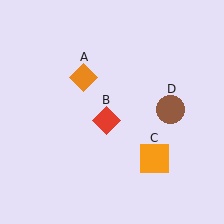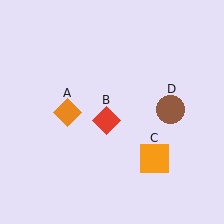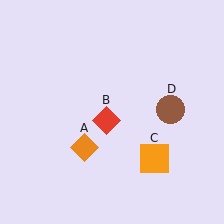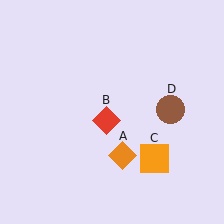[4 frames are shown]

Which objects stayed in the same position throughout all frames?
Red diamond (object B) and orange square (object C) and brown circle (object D) remained stationary.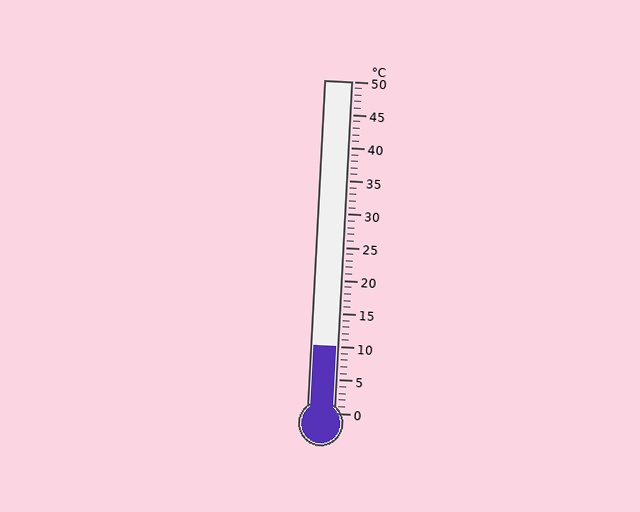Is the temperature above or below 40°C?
The temperature is below 40°C.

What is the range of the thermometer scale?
The thermometer scale ranges from 0°C to 50°C.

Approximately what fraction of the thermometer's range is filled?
The thermometer is filled to approximately 20% of its range.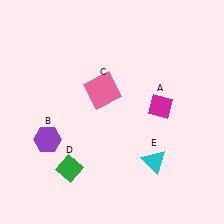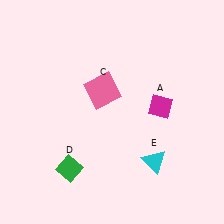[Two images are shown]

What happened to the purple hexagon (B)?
The purple hexagon (B) was removed in Image 2. It was in the bottom-left area of Image 1.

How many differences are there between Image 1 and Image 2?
There is 1 difference between the two images.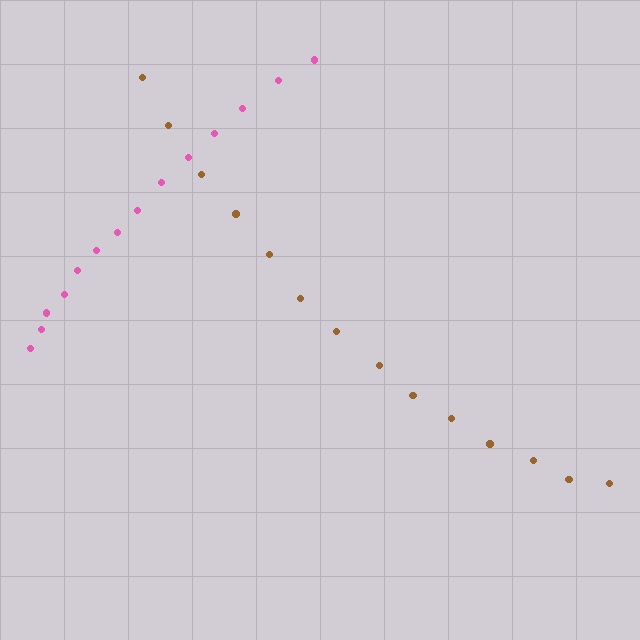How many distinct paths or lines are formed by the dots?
There are 2 distinct paths.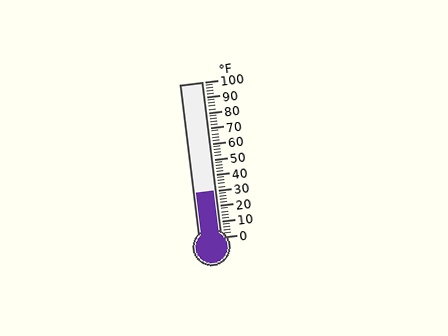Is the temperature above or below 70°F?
The temperature is below 70°F.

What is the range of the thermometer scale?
The thermometer scale ranges from 0°F to 100°F.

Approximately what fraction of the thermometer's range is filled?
The thermometer is filled to approximately 30% of its range.